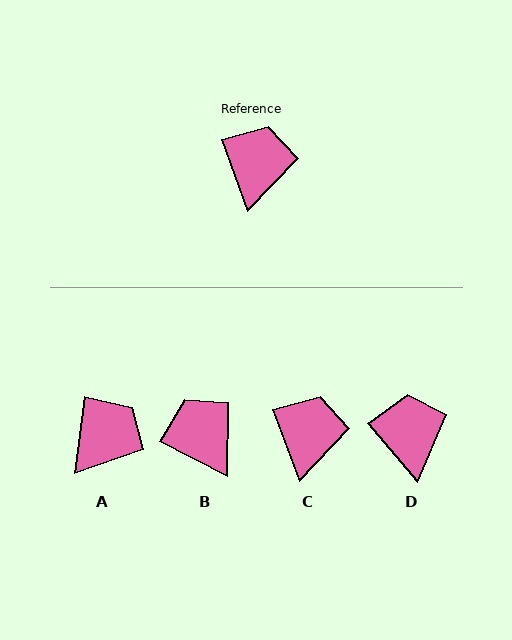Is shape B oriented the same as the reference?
No, it is off by about 43 degrees.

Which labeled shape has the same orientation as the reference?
C.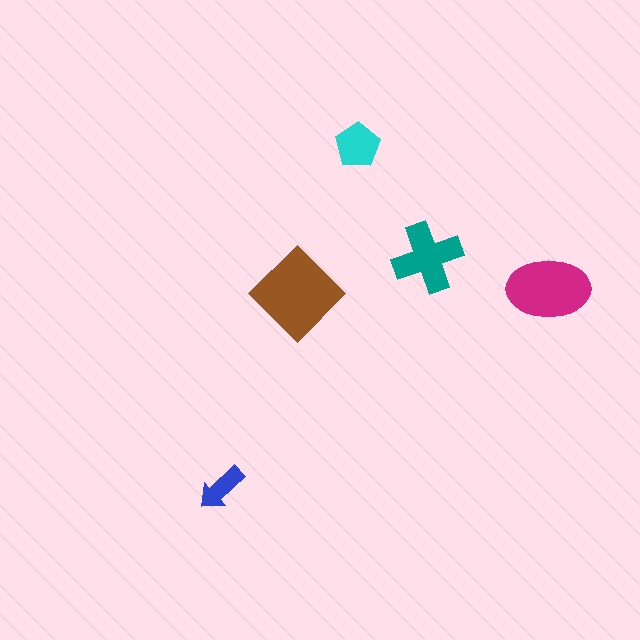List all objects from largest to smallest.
The brown diamond, the magenta ellipse, the teal cross, the cyan pentagon, the blue arrow.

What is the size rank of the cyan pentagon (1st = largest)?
4th.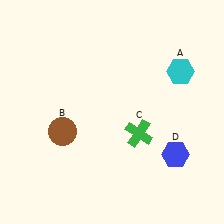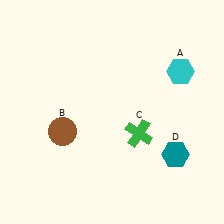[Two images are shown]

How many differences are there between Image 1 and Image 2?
There is 1 difference between the two images.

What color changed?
The hexagon (D) changed from blue in Image 1 to teal in Image 2.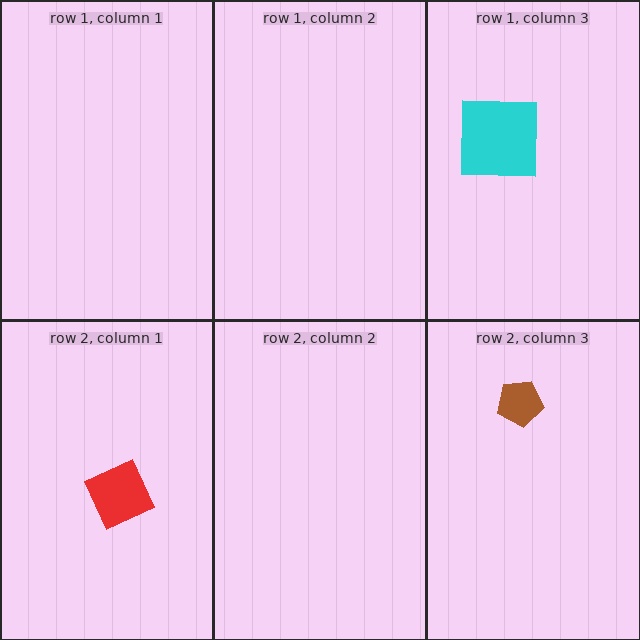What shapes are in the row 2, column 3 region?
The brown pentagon.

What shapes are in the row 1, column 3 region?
The cyan square.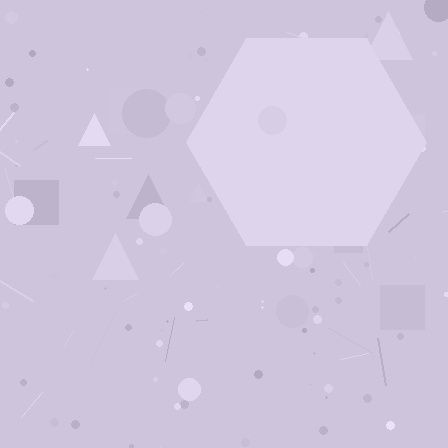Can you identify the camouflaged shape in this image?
The camouflaged shape is a hexagon.